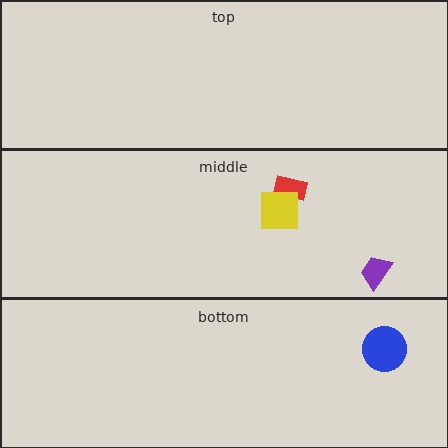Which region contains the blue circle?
The bottom region.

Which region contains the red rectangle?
The middle region.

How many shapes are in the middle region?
3.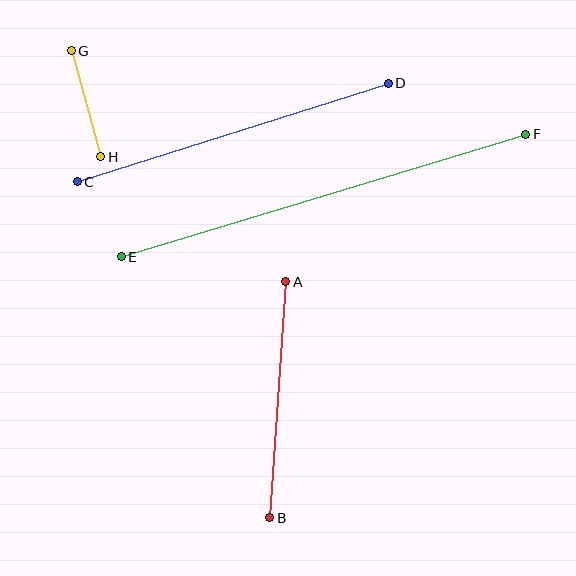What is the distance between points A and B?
The distance is approximately 237 pixels.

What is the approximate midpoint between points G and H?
The midpoint is at approximately (86, 104) pixels.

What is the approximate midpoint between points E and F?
The midpoint is at approximately (323, 196) pixels.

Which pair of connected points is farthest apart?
Points E and F are farthest apart.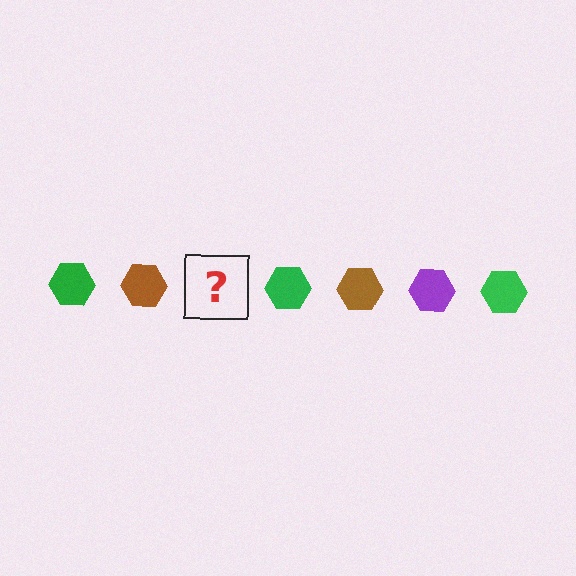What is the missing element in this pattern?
The missing element is a purple hexagon.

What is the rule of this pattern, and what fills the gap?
The rule is that the pattern cycles through green, brown, purple hexagons. The gap should be filled with a purple hexagon.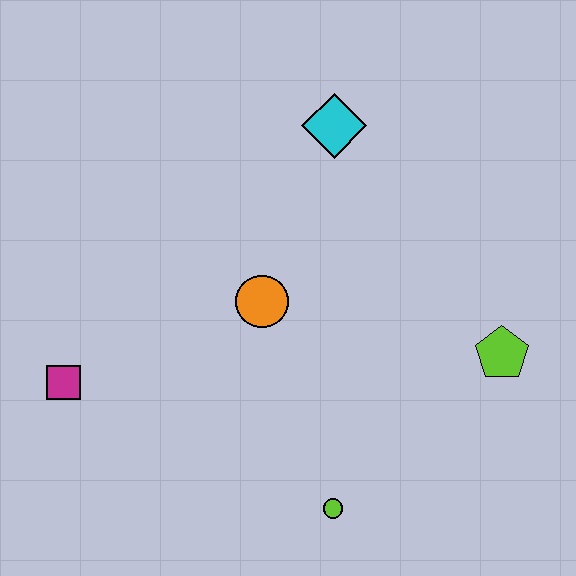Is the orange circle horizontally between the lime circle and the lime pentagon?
No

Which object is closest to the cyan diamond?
The orange circle is closest to the cyan diamond.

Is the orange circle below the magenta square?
No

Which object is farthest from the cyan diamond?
The lime circle is farthest from the cyan diamond.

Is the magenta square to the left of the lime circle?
Yes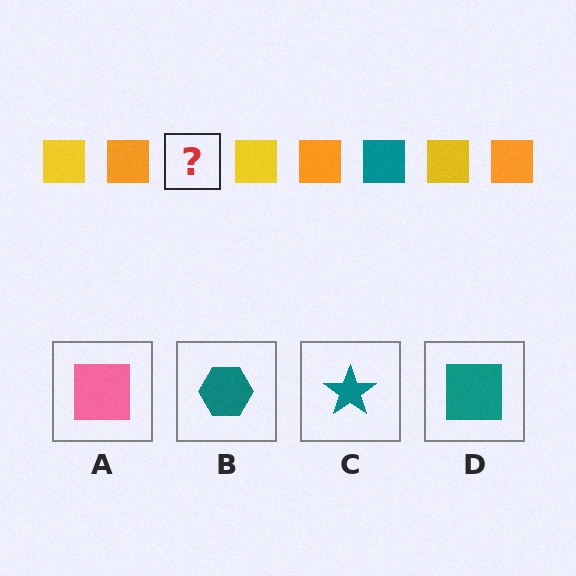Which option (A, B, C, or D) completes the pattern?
D.